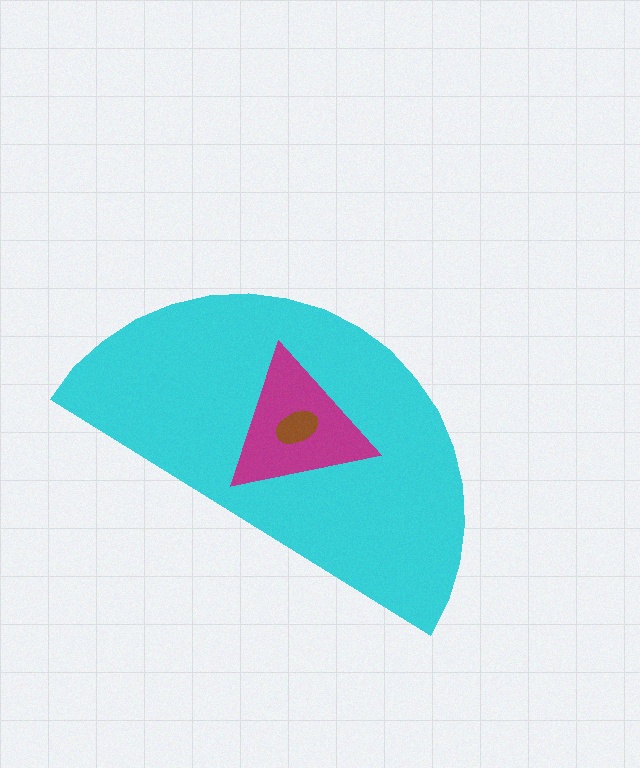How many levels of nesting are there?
3.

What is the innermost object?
The brown ellipse.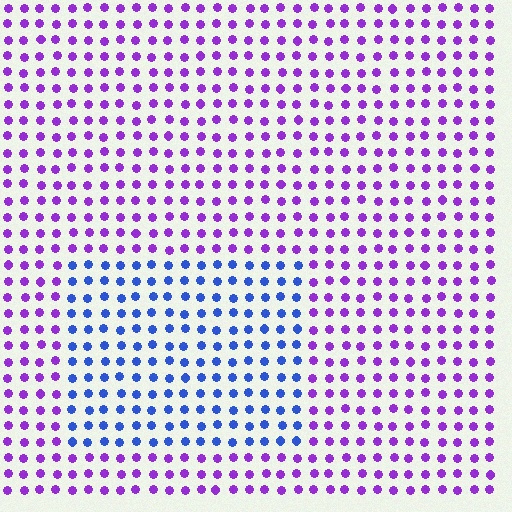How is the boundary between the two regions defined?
The boundary is defined purely by a slight shift in hue (about 52 degrees). Spacing, size, and orientation are identical on both sides.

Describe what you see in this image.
The image is filled with small purple elements in a uniform arrangement. A rectangle-shaped region is visible where the elements are tinted to a slightly different hue, forming a subtle color boundary.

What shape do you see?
I see a rectangle.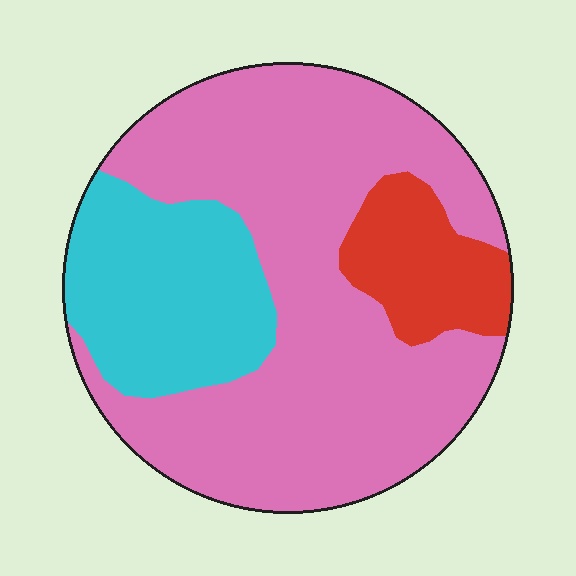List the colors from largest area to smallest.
From largest to smallest: pink, cyan, red.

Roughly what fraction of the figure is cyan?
Cyan takes up about one quarter (1/4) of the figure.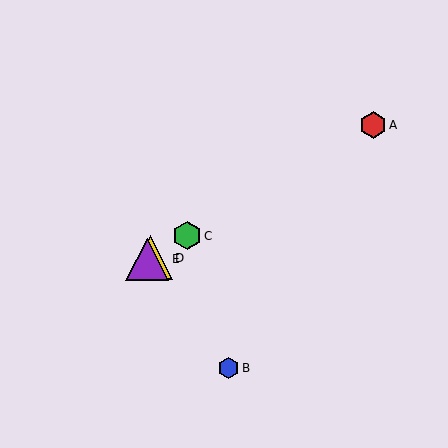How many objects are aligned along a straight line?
4 objects (A, C, D, E) are aligned along a straight line.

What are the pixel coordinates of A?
Object A is at (373, 125).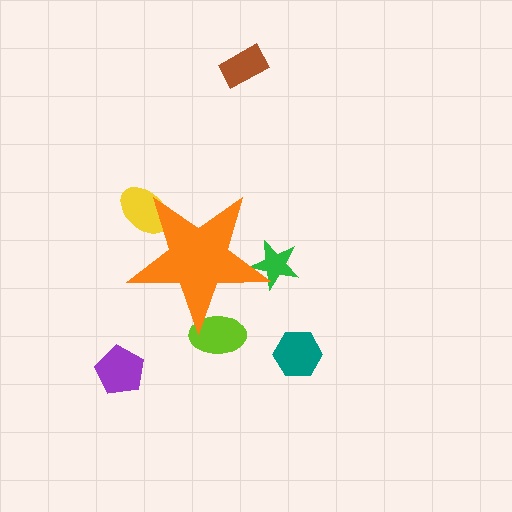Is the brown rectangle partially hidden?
No, the brown rectangle is fully visible.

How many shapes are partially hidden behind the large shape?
3 shapes are partially hidden.